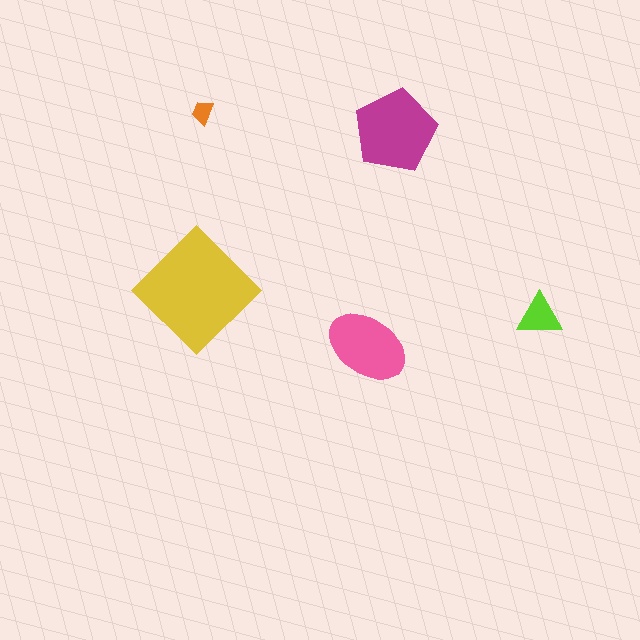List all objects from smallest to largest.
The orange trapezoid, the lime triangle, the pink ellipse, the magenta pentagon, the yellow diamond.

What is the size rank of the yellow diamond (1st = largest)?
1st.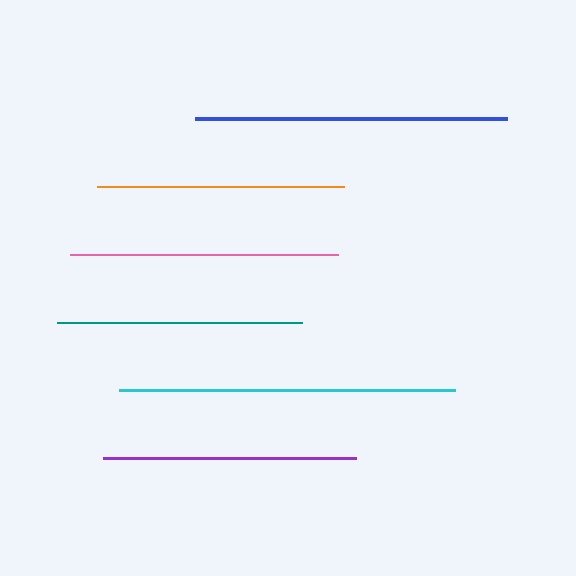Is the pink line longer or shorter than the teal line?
The pink line is longer than the teal line.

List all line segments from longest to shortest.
From longest to shortest: cyan, blue, pink, purple, orange, teal.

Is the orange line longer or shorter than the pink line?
The pink line is longer than the orange line.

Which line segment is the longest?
The cyan line is the longest at approximately 336 pixels.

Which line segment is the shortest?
The teal line is the shortest at approximately 246 pixels.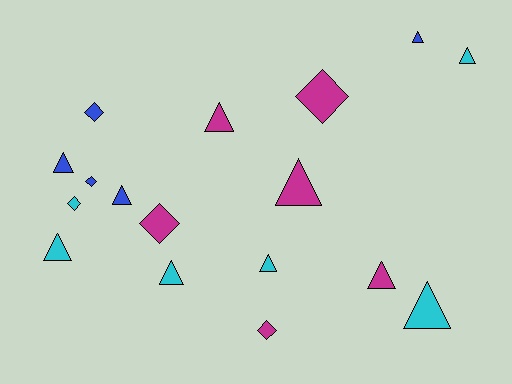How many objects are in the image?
There are 17 objects.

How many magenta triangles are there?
There are 3 magenta triangles.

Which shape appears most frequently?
Triangle, with 11 objects.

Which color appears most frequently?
Magenta, with 6 objects.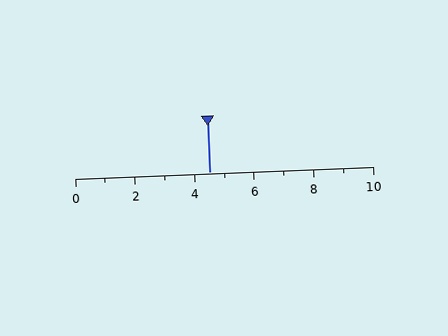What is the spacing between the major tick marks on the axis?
The major ticks are spaced 2 apart.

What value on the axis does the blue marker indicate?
The marker indicates approximately 4.5.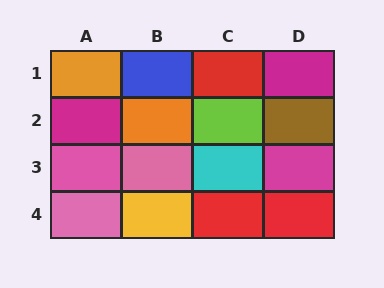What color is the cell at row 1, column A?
Orange.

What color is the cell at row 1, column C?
Red.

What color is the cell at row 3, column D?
Magenta.